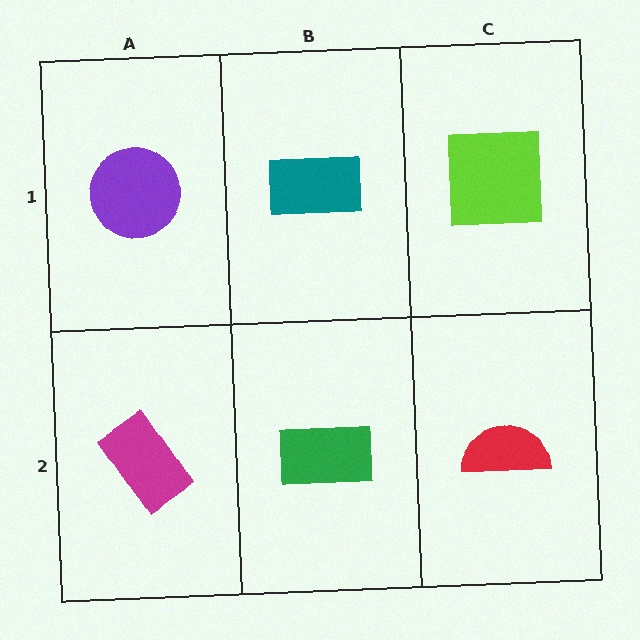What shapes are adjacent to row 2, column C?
A lime square (row 1, column C), a green rectangle (row 2, column B).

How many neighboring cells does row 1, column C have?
2.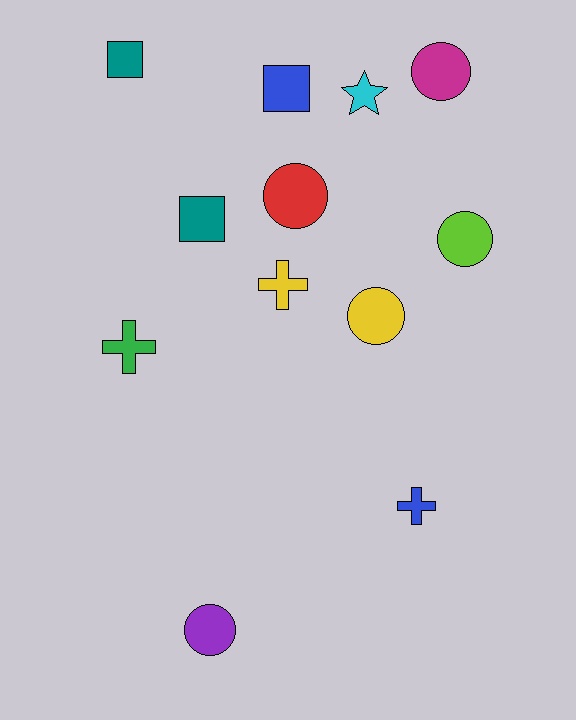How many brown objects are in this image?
There are no brown objects.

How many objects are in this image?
There are 12 objects.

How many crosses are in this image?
There are 3 crosses.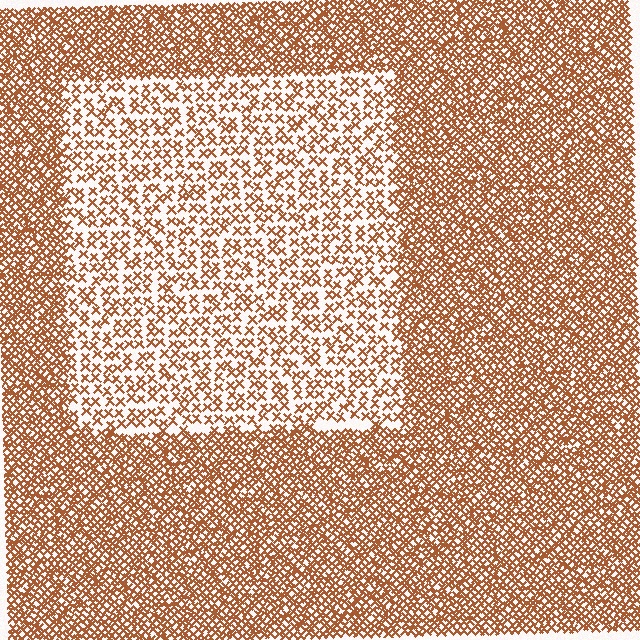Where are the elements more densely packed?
The elements are more densely packed outside the rectangle boundary.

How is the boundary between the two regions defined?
The boundary is defined by a change in element density (approximately 2.3x ratio). All elements are the same color, size, and shape.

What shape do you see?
I see a rectangle.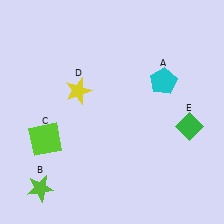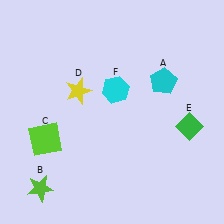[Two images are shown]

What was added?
A cyan hexagon (F) was added in Image 2.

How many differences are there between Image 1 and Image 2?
There is 1 difference between the two images.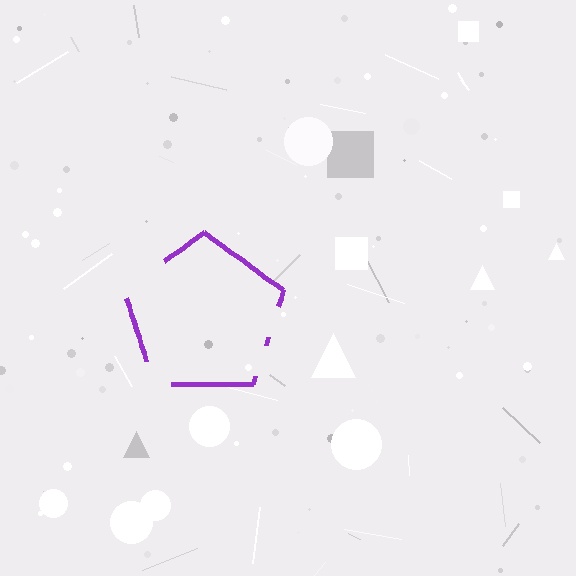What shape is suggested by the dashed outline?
The dashed outline suggests a pentagon.